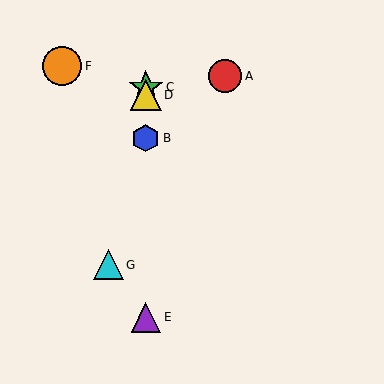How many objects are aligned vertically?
4 objects (B, C, D, E) are aligned vertically.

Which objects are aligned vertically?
Objects B, C, D, E are aligned vertically.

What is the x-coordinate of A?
Object A is at x≈225.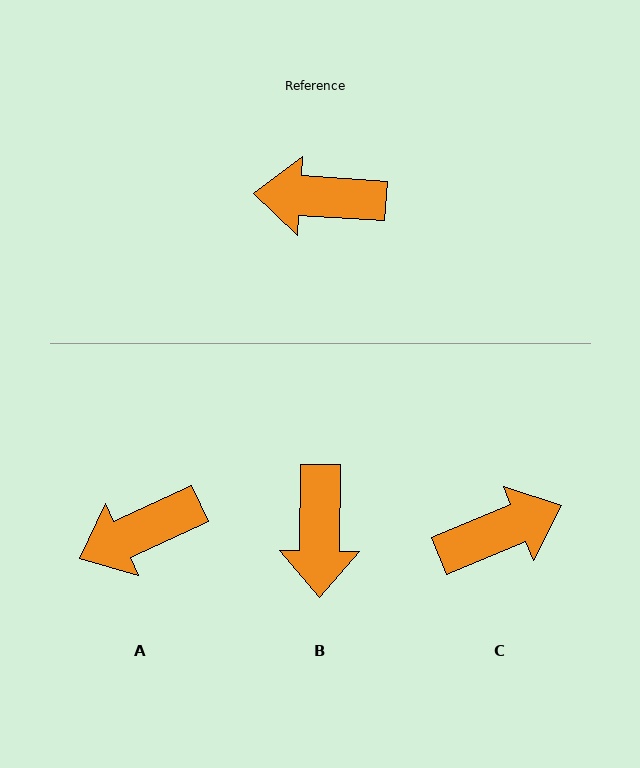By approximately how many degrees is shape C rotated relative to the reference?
Approximately 154 degrees clockwise.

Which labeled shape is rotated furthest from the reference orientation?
C, about 154 degrees away.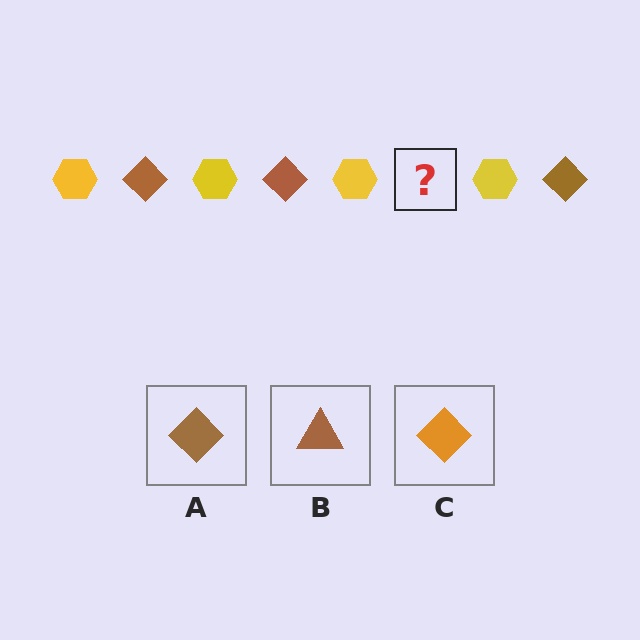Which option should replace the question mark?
Option A.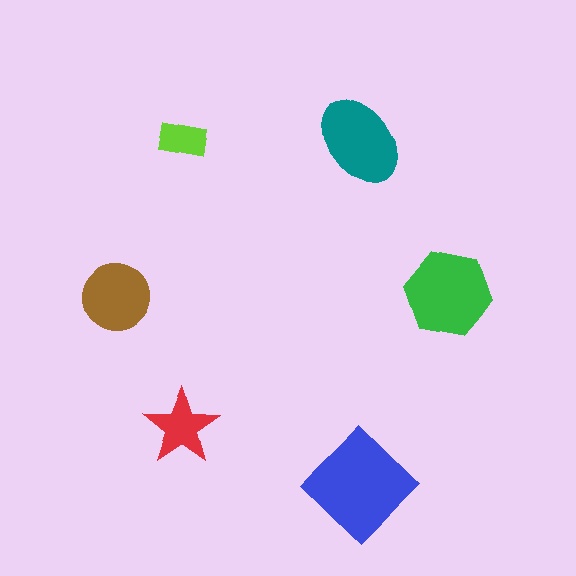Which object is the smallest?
The lime rectangle.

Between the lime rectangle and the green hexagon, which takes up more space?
The green hexagon.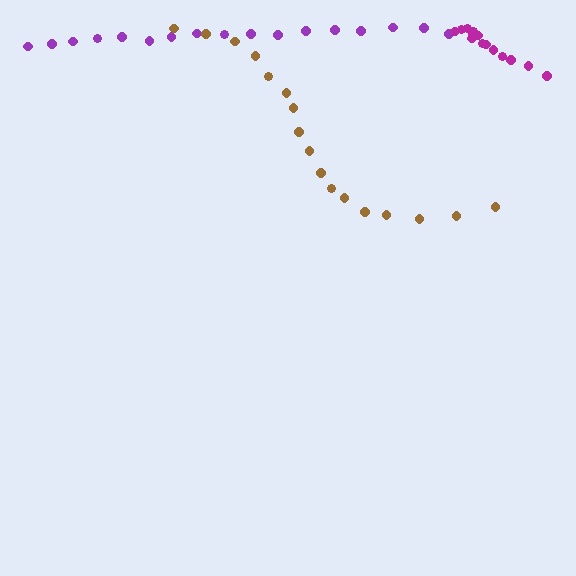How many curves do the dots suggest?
There are 3 distinct paths.